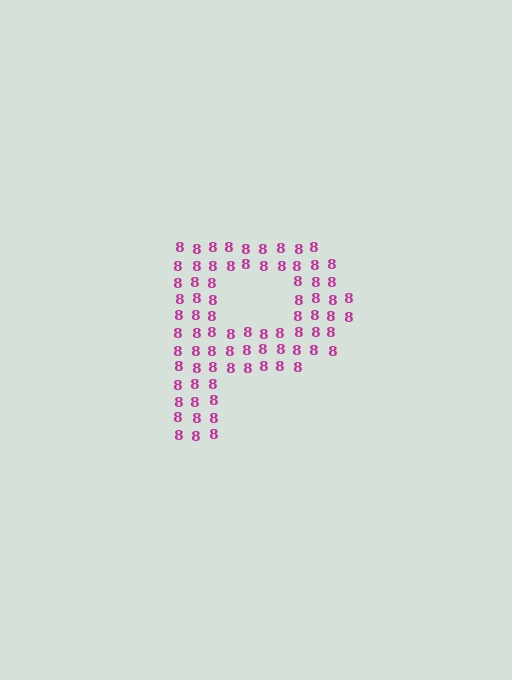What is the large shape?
The large shape is the letter P.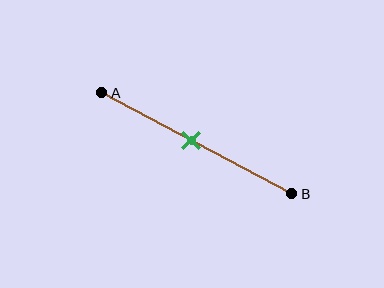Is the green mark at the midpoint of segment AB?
Yes, the mark is approximately at the midpoint.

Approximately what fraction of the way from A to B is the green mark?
The green mark is approximately 45% of the way from A to B.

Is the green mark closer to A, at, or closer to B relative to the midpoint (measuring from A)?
The green mark is approximately at the midpoint of segment AB.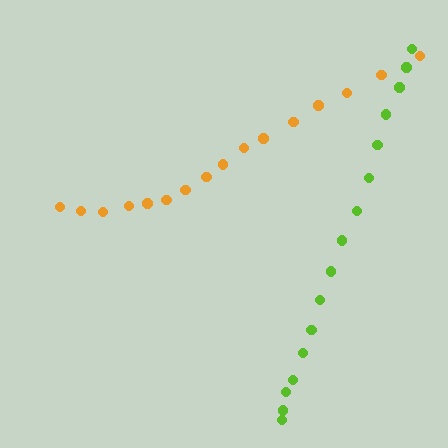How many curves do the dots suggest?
There are 2 distinct paths.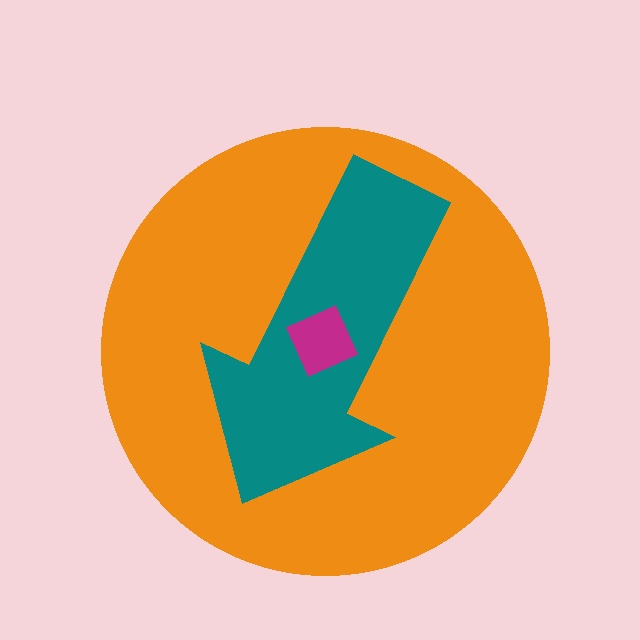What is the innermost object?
The magenta square.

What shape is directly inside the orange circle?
The teal arrow.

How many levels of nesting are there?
3.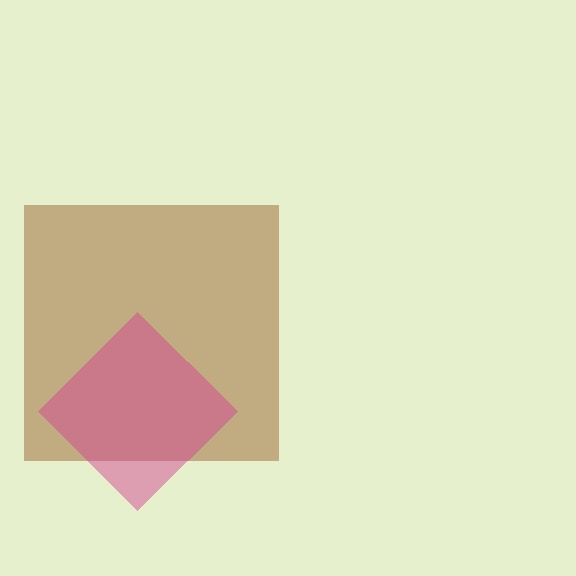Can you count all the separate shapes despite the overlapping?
Yes, there are 2 separate shapes.